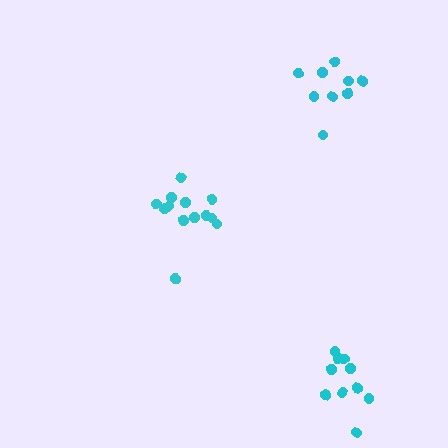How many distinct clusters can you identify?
There are 3 distinct clusters.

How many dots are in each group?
Group 1: 13 dots, Group 2: 9 dots, Group 3: 10 dots (32 total).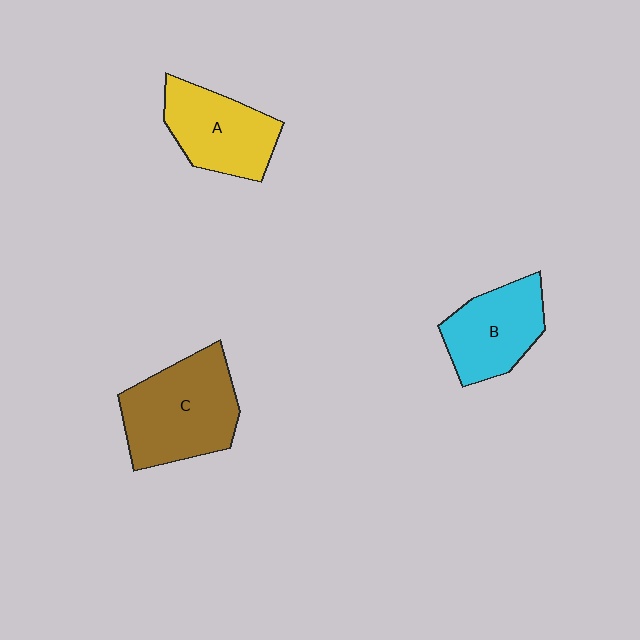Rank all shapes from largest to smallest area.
From largest to smallest: C (brown), A (yellow), B (cyan).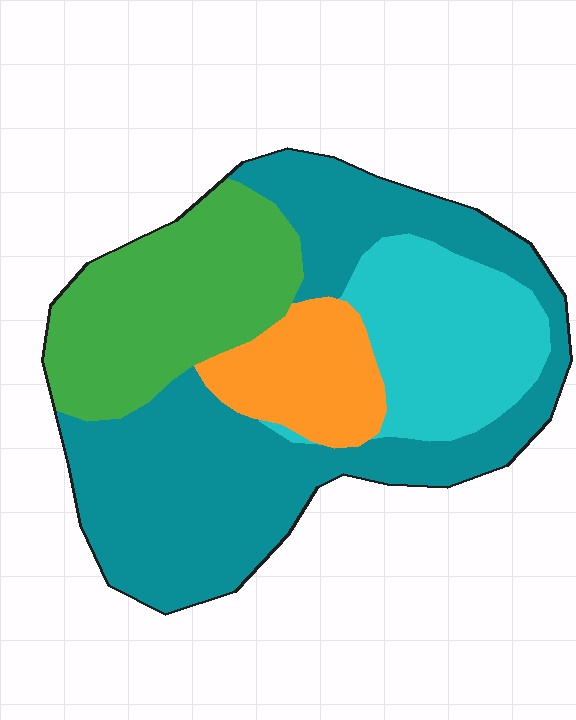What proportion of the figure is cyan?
Cyan covers 19% of the figure.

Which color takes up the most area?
Teal, at roughly 45%.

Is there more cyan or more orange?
Cyan.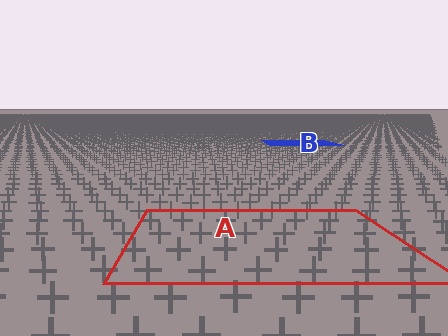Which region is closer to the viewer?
Region A is closer. The texture elements there are larger and more spread out.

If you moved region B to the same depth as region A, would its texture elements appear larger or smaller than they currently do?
They would appear larger. At a closer depth, the same texture elements are projected at a bigger on-screen size.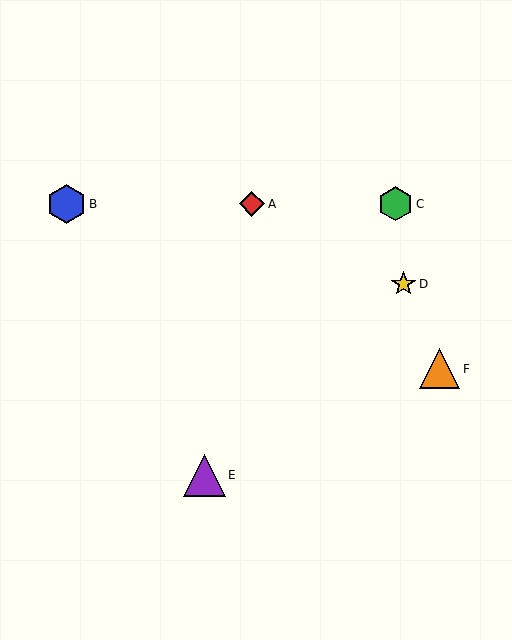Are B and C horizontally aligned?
Yes, both are at y≈204.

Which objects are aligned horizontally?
Objects A, B, C are aligned horizontally.